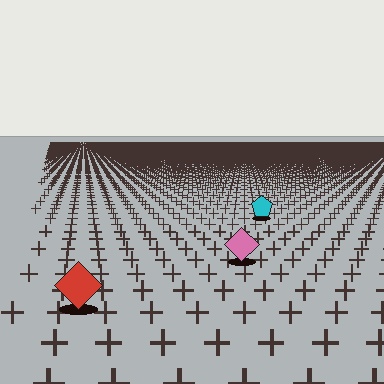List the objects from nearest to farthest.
From nearest to farthest: the red diamond, the pink diamond, the cyan pentagon.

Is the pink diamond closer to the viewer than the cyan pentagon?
Yes. The pink diamond is closer — you can tell from the texture gradient: the ground texture is coarser near it.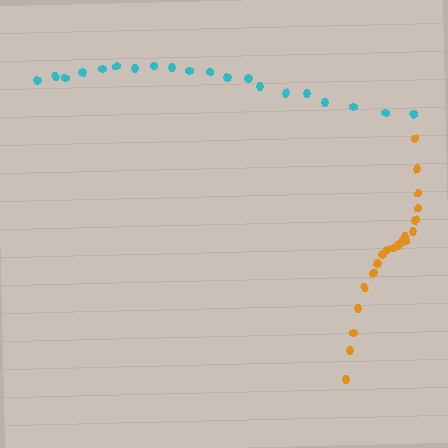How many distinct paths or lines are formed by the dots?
There are 2 distinct paths.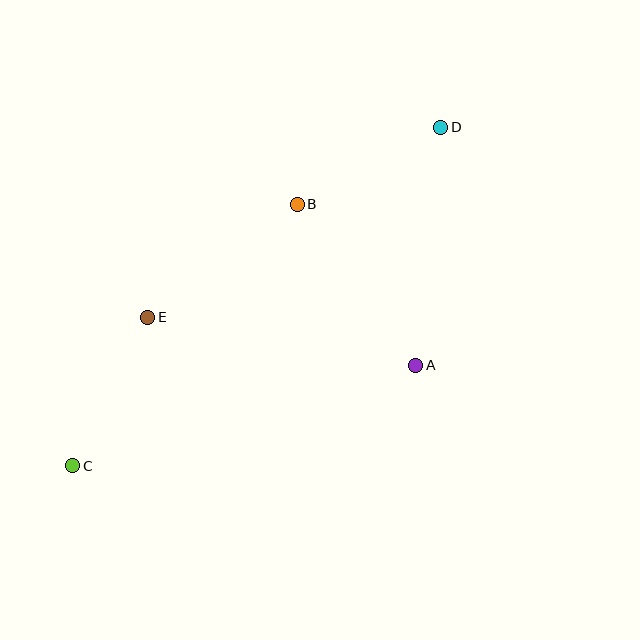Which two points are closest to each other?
Points B and D are closest to each other.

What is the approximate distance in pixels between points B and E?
The distance between B and E is approximately 187 pixels.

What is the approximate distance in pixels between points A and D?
The distance between A and D is approximately 240 pixels.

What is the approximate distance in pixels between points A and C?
The distance between A and C is approximately 358 pixels.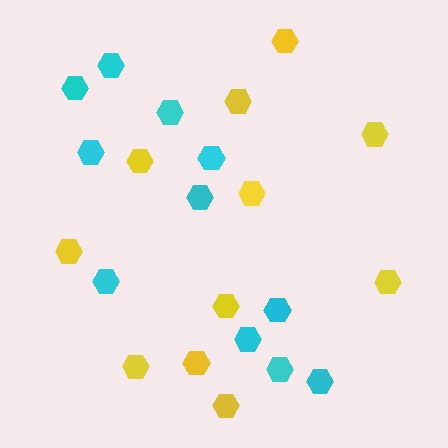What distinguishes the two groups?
There are 2 groups: one group of cyan hexagons (11) and one group of yellow hexagons (11).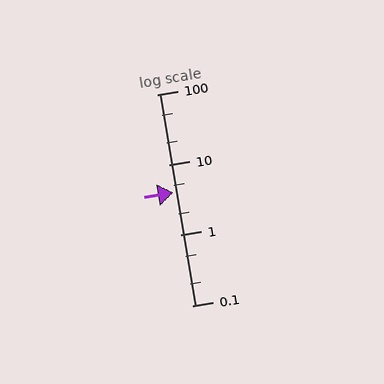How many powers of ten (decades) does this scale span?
The scale spans 3 decades, from 0.1 to 100.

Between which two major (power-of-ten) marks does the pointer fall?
The pointer is between 1 and 10.